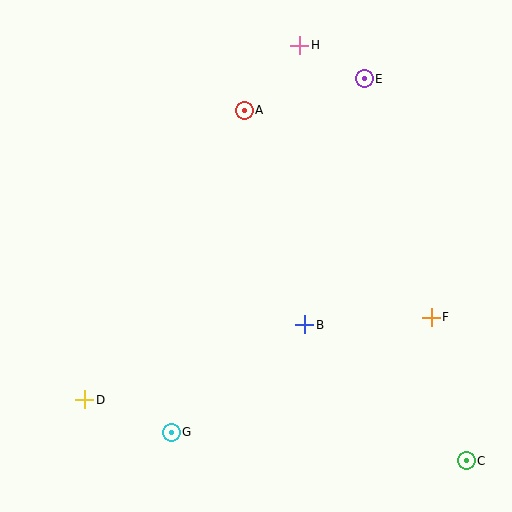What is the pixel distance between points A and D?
The distance between A and D is 331 pixels.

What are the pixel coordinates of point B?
Point B is at (305, 325).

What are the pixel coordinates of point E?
Point E is at (364, 79).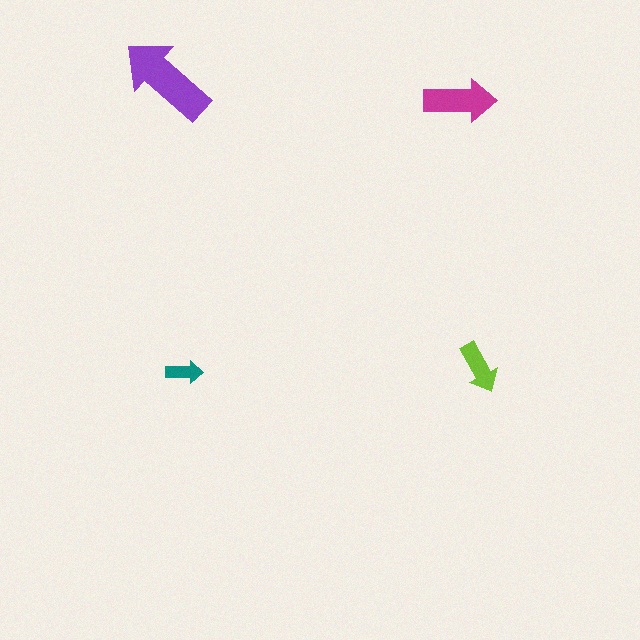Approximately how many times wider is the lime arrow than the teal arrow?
About 1.5 times wider.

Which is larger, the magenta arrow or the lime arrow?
The magenta one.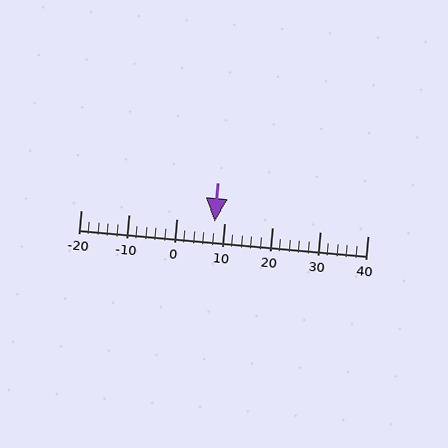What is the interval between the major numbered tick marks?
The major tick marks are spaced 10 units apart.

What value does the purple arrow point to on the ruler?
The purple arrow points to approximately 8.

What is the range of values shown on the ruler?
The ruler shows values from -20 to 40.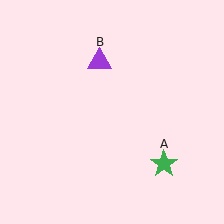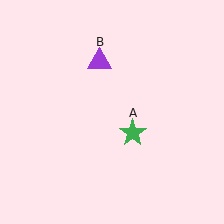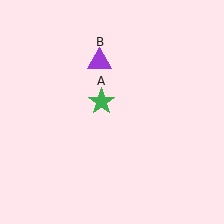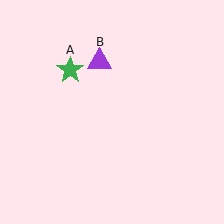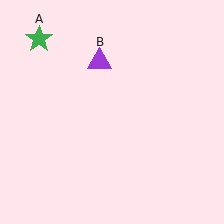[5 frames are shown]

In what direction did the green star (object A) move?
The green star (object A) moved up and to the left.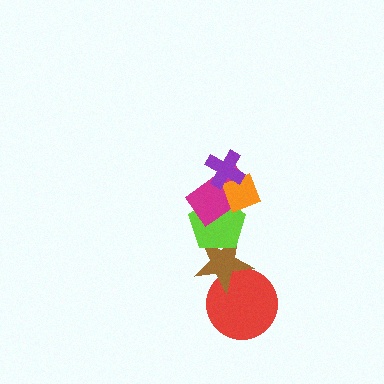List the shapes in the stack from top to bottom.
From top to bottom: the purple cross, the orange diamond, the magenta rectangle, the lime pentagon, the brown star, the red circle.